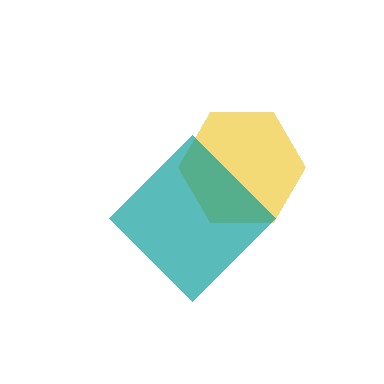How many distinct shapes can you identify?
There are 2 distinct shapes: a yellow hexagon, a teal diamond.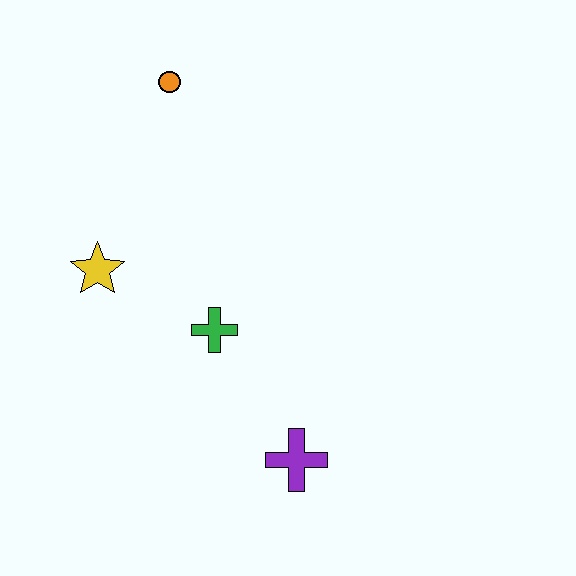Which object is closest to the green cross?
The yellow star is closest to the green cross.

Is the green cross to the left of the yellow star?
No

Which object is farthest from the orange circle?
The purple cross is farthest from the orange circle.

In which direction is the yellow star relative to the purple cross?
The yellow star is to the left of the purple cross.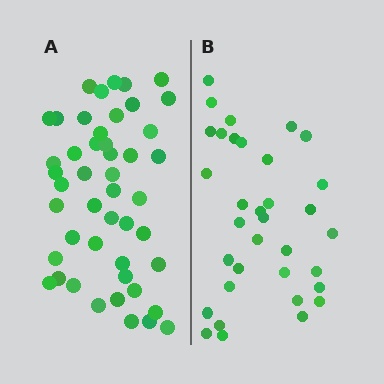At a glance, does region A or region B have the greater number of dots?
Region A (the left region) has more dots.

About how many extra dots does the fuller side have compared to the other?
Region A has approximately 15 more dots than region B.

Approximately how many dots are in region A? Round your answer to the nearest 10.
About 50 dots. (The exact count is 47, which rounds to 50.)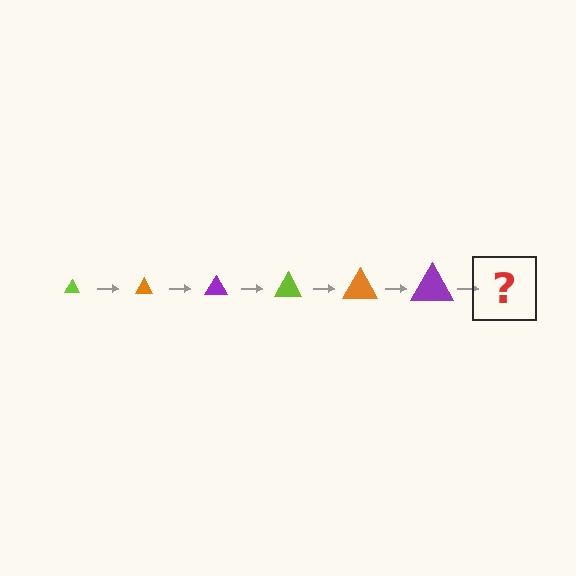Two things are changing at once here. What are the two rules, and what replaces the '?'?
The two rules are that the triangle grows larger each step and the color cycles through lime, orange, and purple. The '?' should be a lime triangle, larger than the previous one.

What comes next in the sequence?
The next element should be a lime triangle, larger than the previous one.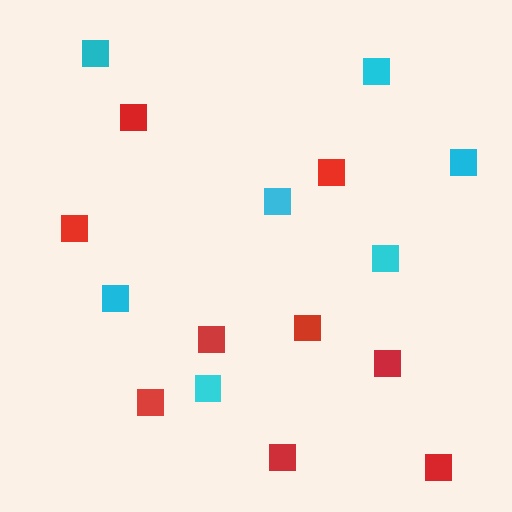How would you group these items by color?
There are 2 groups: one group of red squares (9) and one group of cyan squares (7).